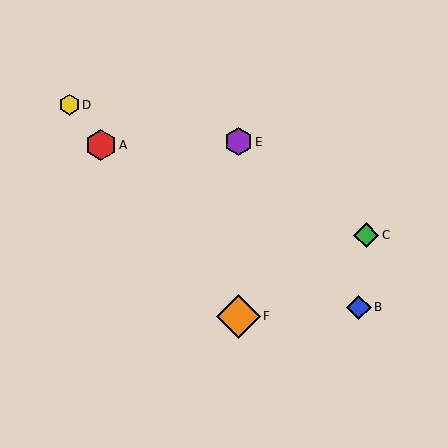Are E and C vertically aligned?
No, E is at x≈238 and C is at x≈366.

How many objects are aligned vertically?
2 objects (E, F) are aligned vertically.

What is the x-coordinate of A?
Object A is at x≈101.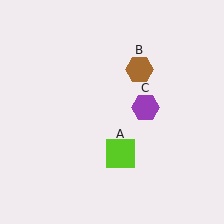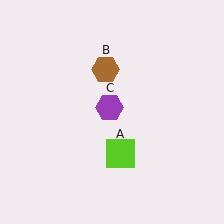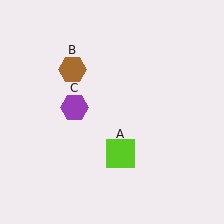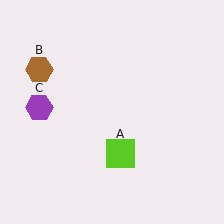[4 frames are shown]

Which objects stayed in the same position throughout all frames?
Lime square (object A) remained stationary.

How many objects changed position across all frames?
2 objects changed position: brown hexagon (object B), purple hexagon (object C).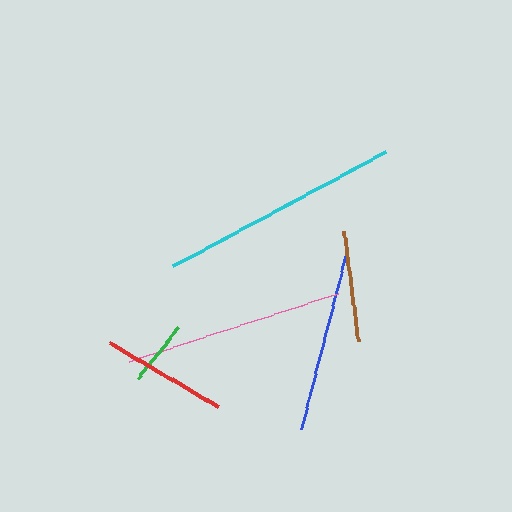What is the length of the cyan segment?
The cyan segment is approximately 241 pixels long.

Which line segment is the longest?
The cyan line is the longest at approximately 241 pixels.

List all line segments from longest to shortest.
From longest to shortest: cyan, pink, blue, red, brown, green.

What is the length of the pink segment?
The pink segment is approximately 220 pixels long.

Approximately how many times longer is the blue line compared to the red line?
The blue line is approximately 1.5 times the length of the red line.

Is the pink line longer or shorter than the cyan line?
The cyan line is longer than the pink line.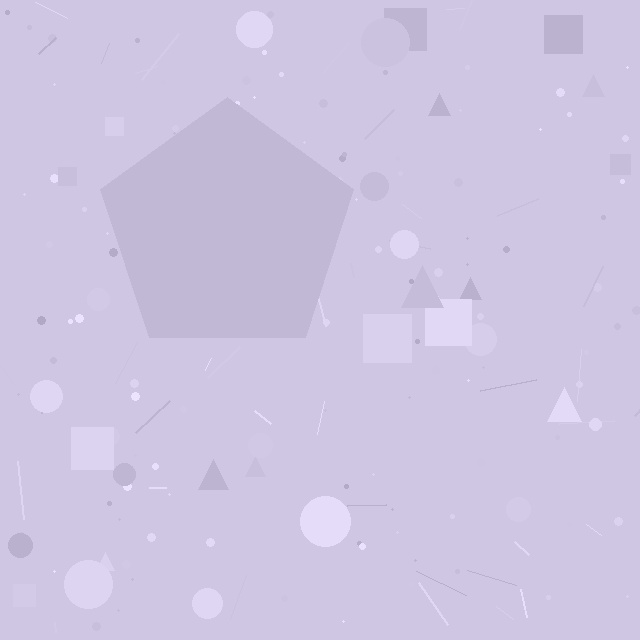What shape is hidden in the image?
A pentagon is hidden in the image.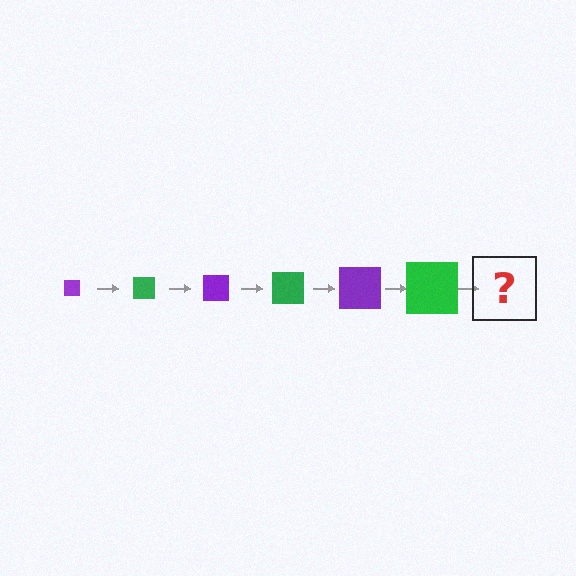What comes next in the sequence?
The next element should be a purple square, larger than the previous one.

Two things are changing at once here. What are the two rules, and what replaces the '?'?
The two rules are that the square grows larger each step and the color cycles through purple and green. The '?' should be a purple square, larger than the previous one.